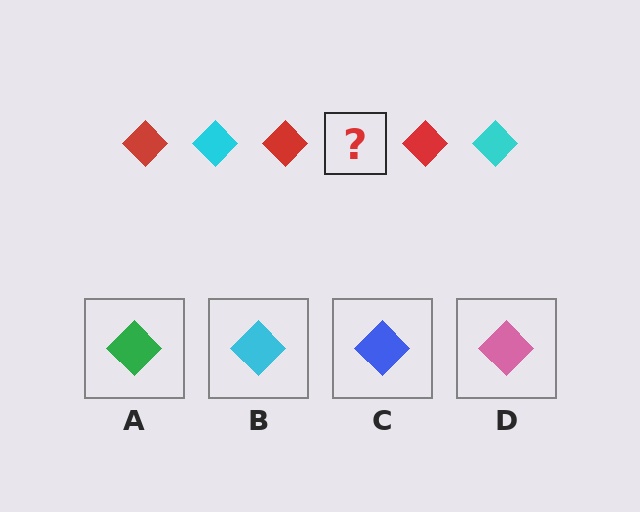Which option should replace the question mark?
Option B.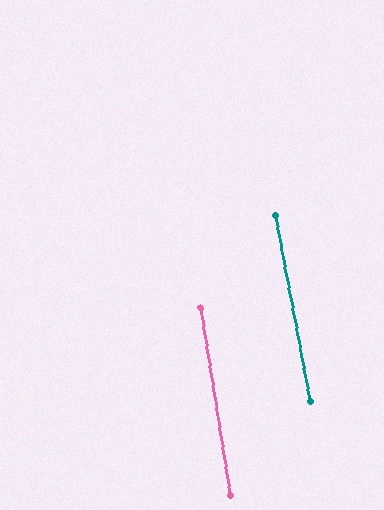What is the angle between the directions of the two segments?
Approximately 2 degrees.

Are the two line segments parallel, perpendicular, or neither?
Parallel — their directions differ by only 1.9°.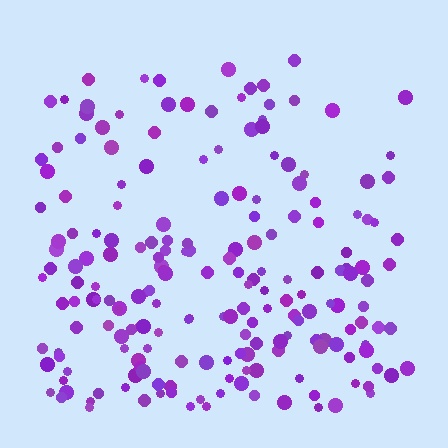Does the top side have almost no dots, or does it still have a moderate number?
Still a moderate number, just noticeably fewer than the bottom.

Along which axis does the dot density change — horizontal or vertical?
Vertical.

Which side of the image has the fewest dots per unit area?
The top.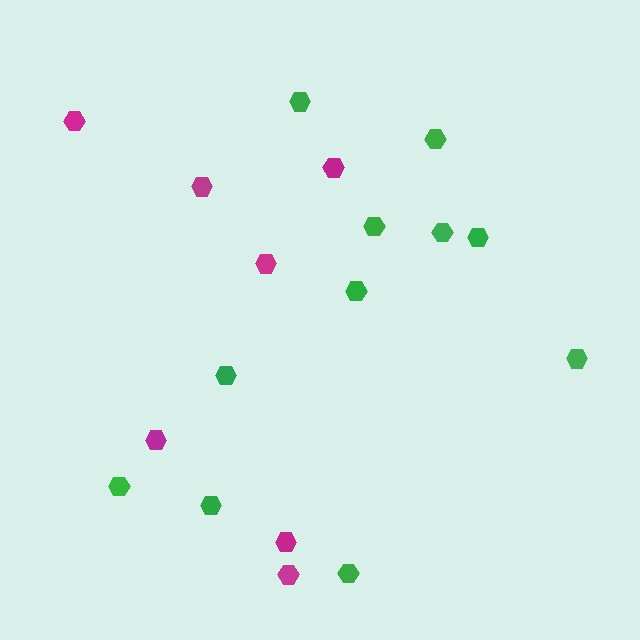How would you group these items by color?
There are 2 groups: one group of green hexagons (11) and one group of magenta hexagons (7).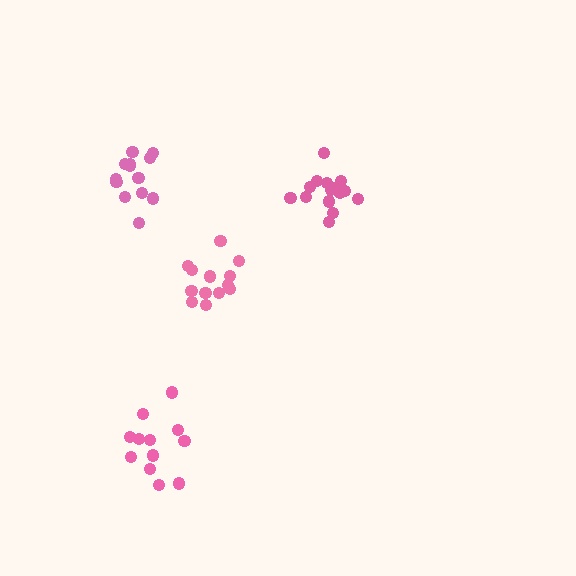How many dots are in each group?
Group 1: 16 dots, Group 2: 13 dots, Group 3: 12 dots, Group 4: 13 dots (54 total).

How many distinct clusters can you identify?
There are 4 distinct clusters.